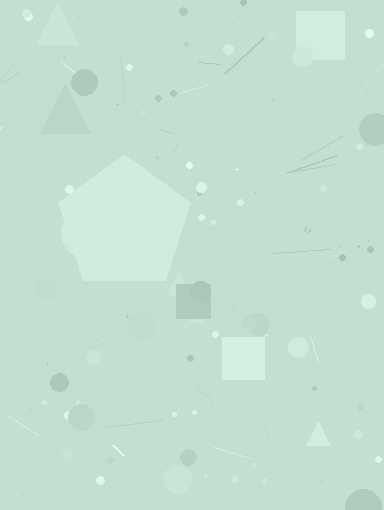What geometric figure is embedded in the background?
A pentagon is embedded in the background.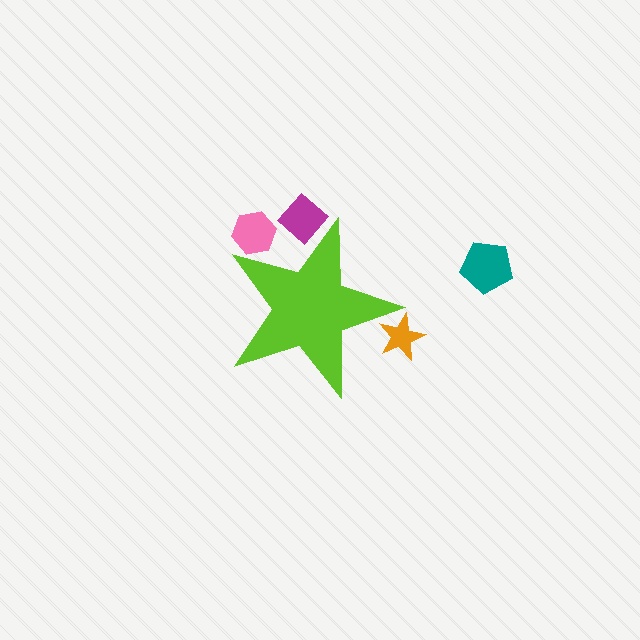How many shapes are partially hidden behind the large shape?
3 shapes are partially hidden.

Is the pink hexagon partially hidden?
Yes, the pink hexagon is partially hidden behind the lime star.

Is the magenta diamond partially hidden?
Yes, the magenta diamond is partially hidden behind the lime star.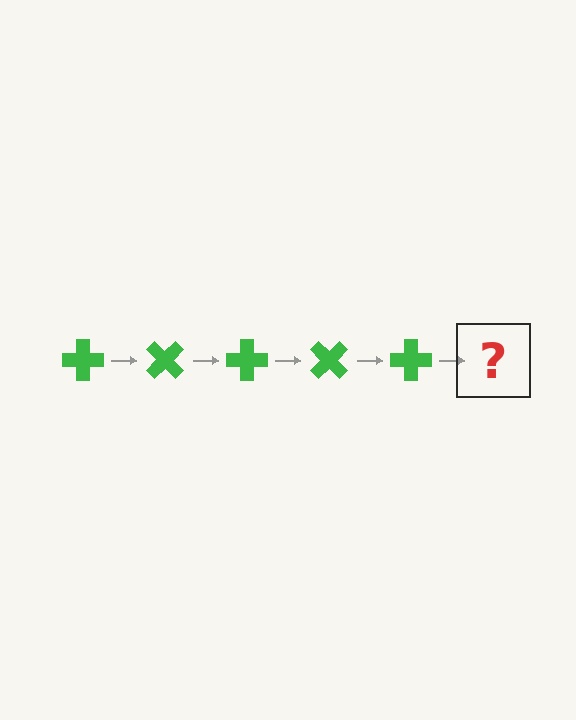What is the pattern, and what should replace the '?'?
The pattern is that the cross rotates 45 degrees each step. The '?' should be a green cross rotated 225 degrees.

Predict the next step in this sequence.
The next step is a green cross rotated 225 degrees.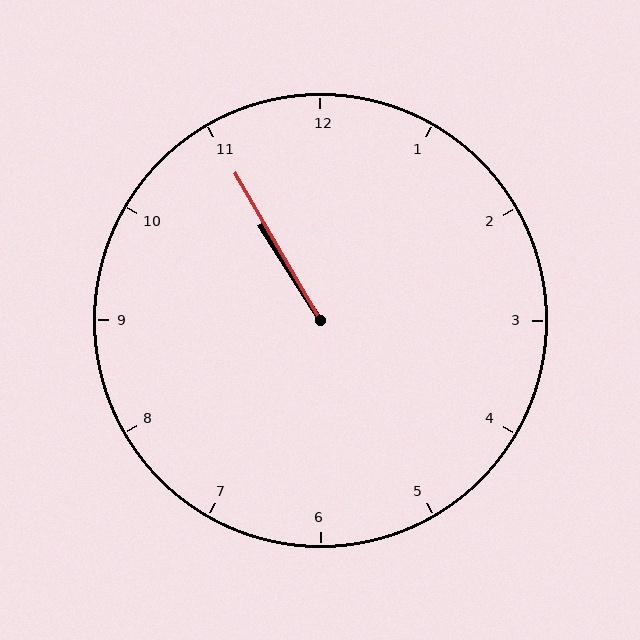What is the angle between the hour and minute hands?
Approximately 2 degrees.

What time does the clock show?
10:55.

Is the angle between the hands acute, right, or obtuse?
It is acute.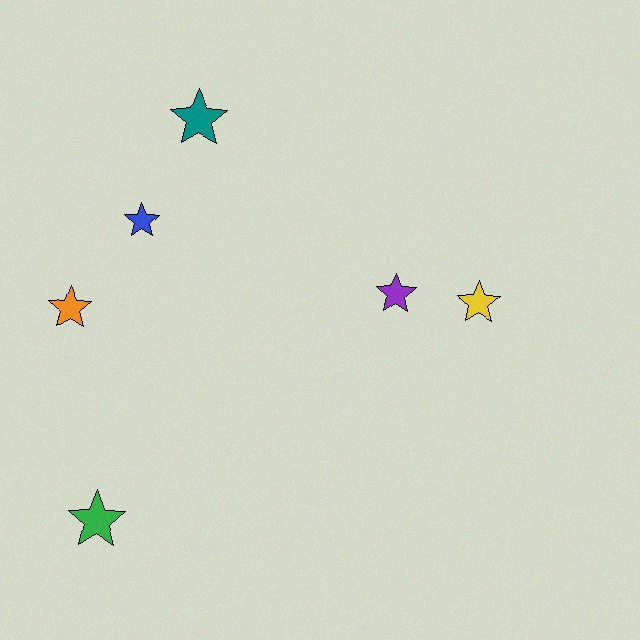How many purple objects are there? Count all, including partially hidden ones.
There is 1 purple object.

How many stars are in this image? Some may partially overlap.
There are 6 stars.